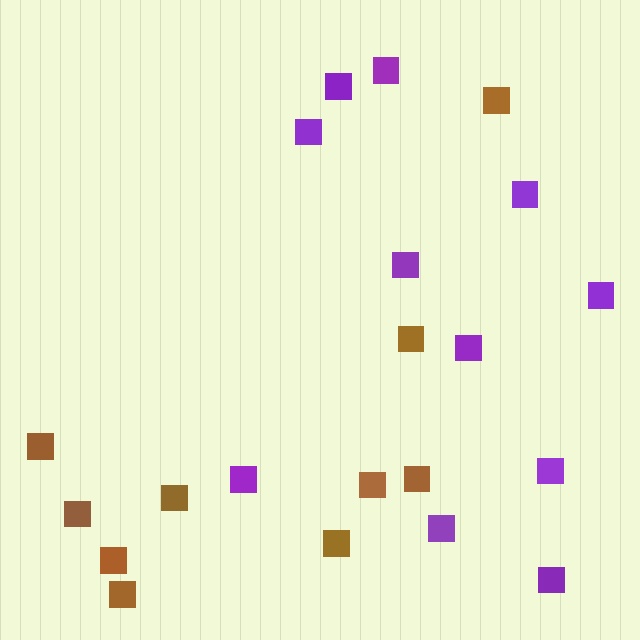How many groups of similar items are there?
There are 2 groups: one group of purple squares (11) and one group of brown squares (10).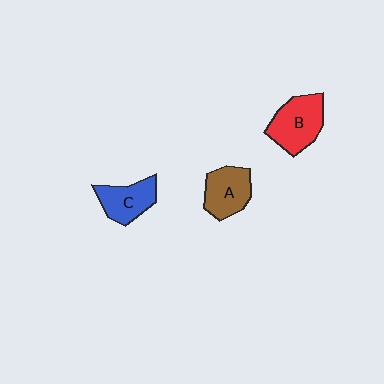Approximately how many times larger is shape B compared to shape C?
Approximately 1.3 times.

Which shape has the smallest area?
Shape C (blue).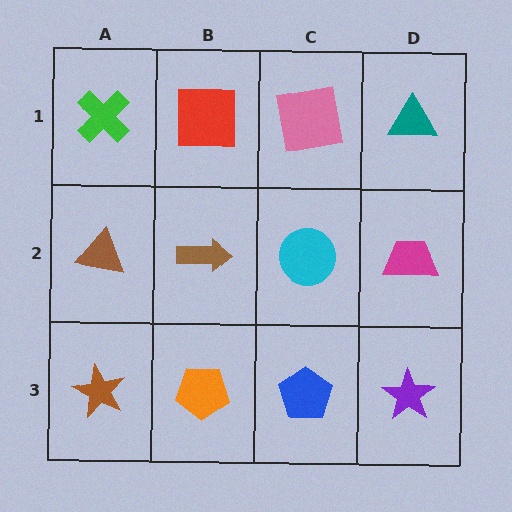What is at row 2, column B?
A brown arrow.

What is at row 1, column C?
A pink square.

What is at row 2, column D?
A magenta trapezoid.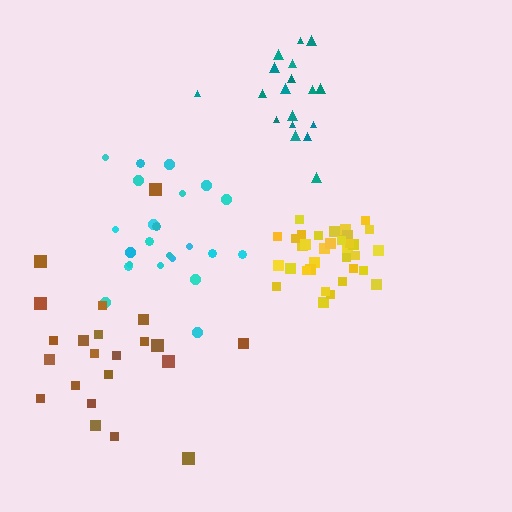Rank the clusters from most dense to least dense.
yellow, teal, cyan, brown.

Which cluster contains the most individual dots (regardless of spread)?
Yellow (35).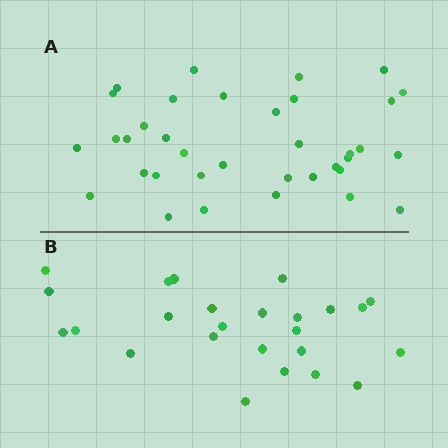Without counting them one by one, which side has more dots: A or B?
Region A (the top region) has more dots.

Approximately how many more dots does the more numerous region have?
Region A has roughly 12 or so more dots than region B.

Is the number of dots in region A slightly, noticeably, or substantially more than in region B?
Region A has noticeably more, but not dramatically so. The ratio is roughly 1.4 to 1.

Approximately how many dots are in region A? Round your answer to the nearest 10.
About 40 dots. (The exact count is 36, which rounds to 40.)